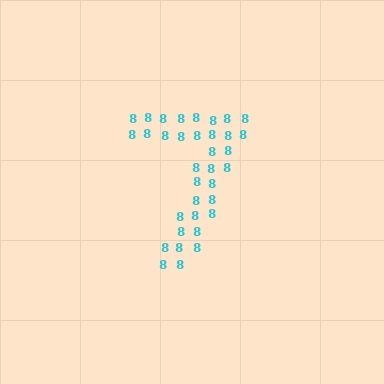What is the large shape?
The large shape is the digit 7.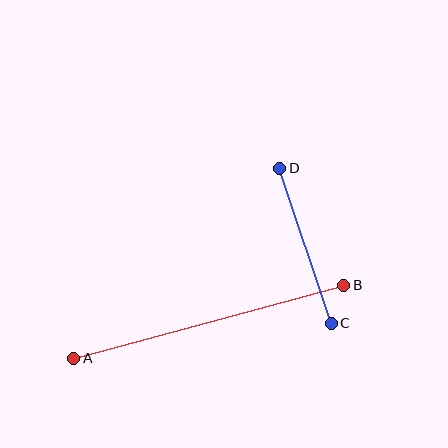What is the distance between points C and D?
The distance is approximately 163 pixels.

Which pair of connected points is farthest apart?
Points A and B are farthest apart.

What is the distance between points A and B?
The distance is approximately 280 pixels.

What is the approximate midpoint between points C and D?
The midpoint is at approximately (306, 246) pixels.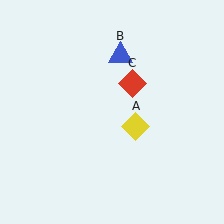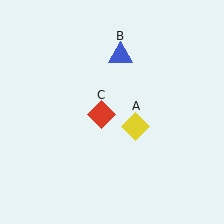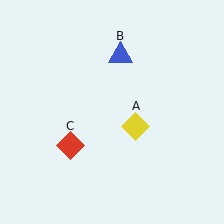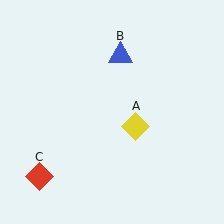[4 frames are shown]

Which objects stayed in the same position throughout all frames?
Yellow diamond (object A) and blue triangle (object B) remained stationary.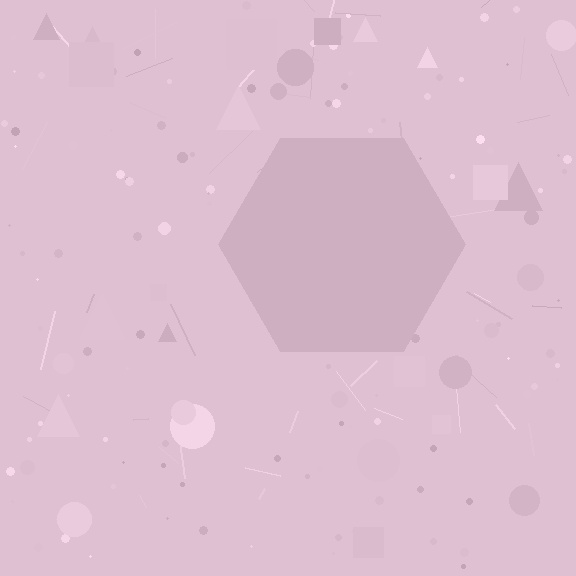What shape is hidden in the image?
A hexagon is hidden in the image.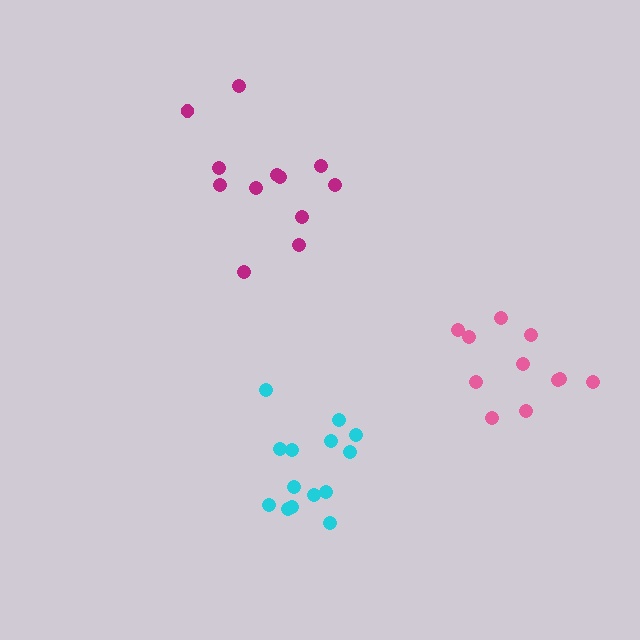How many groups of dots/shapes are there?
There are 3 groups.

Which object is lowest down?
The cyan cluster is bottommost.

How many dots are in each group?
Group 1: 14 dots, Group 2: 11 dots, Group 3: 12 dots (37 total).